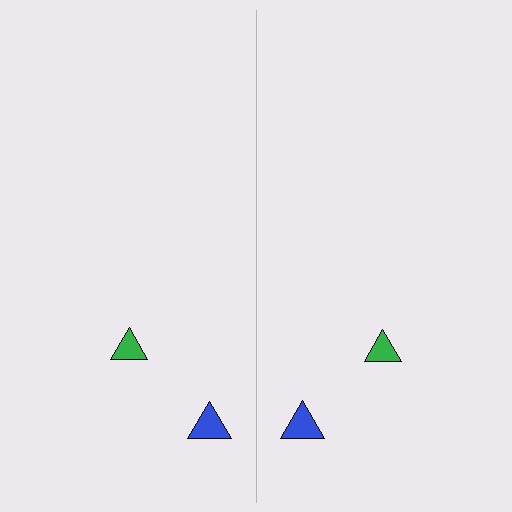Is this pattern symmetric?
Yes, this pattern has bilateral (reflection) symmetry.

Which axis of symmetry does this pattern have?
The pattern has a vertical axis of symmetry running through the center of the image.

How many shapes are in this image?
There are 4 shapes in this image.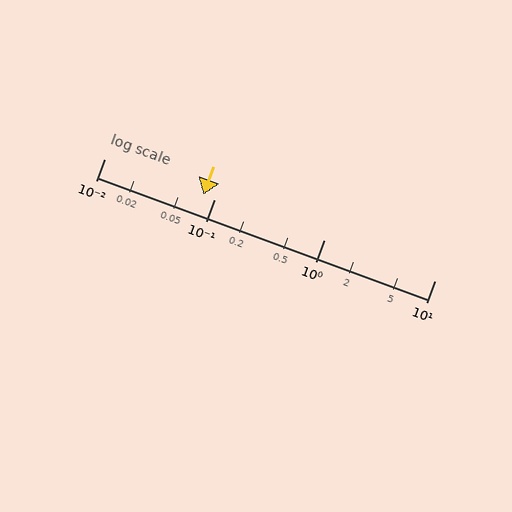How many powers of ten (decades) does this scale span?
The scale spans 3 decades, from 0.01 to 10.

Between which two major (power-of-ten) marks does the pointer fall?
The pointer is between 0.01 and 0.1.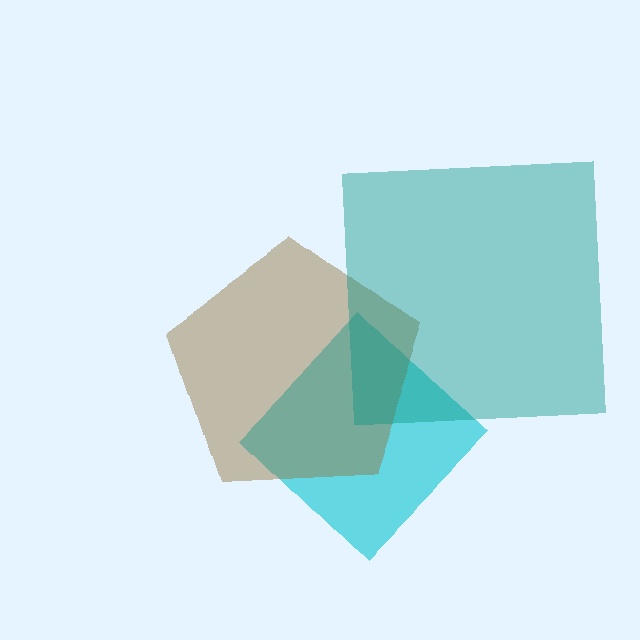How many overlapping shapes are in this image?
There are 3 overlapping shapes in the image.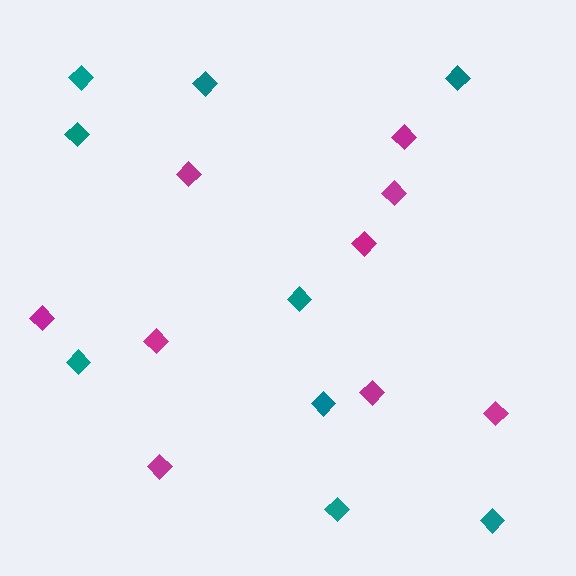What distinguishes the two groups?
There are 2 groups: one group of teal diamonds (9) and one group of magenta diamonds (9).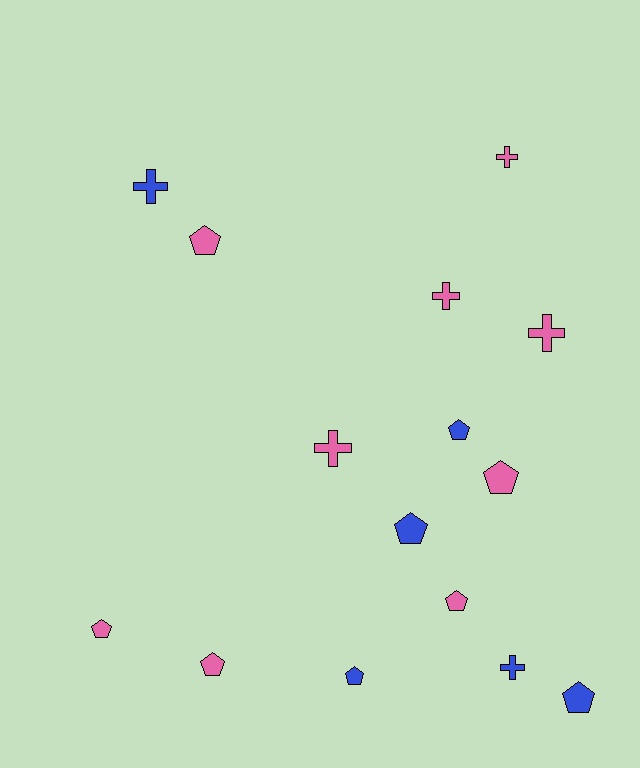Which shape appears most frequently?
Pentagon, with 9 objects.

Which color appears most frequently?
Pink, with 9 objects.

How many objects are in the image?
There are 15 objects.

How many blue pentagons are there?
There are 4 blue pentagons.